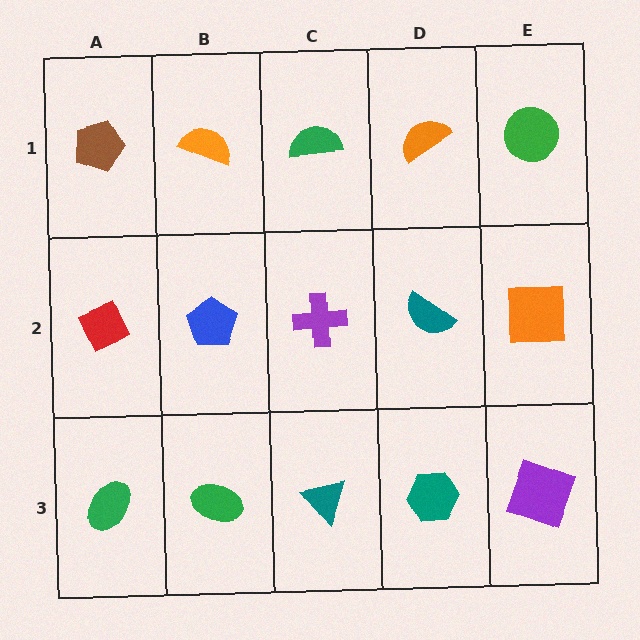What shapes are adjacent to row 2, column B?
An orange semicircle (row 1, column B), a green ellipse (row 3, column B), a red diamond (row 2, column A), a purple cross (row 2, column C).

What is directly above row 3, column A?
A red diamond.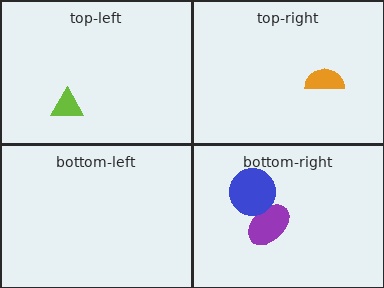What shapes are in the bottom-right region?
The purple ellipse, the blue circle.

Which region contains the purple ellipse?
The bottom-right region.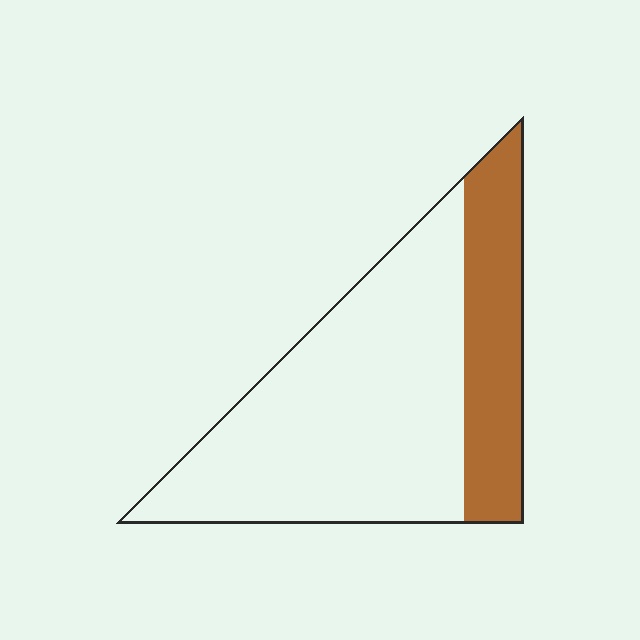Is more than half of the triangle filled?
No.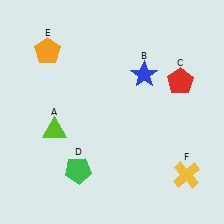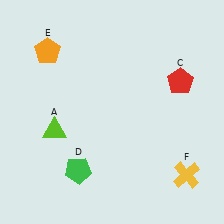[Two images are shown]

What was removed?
The blue star (B) was removed in Image 2.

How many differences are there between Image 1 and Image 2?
There is 1 difference between the two images.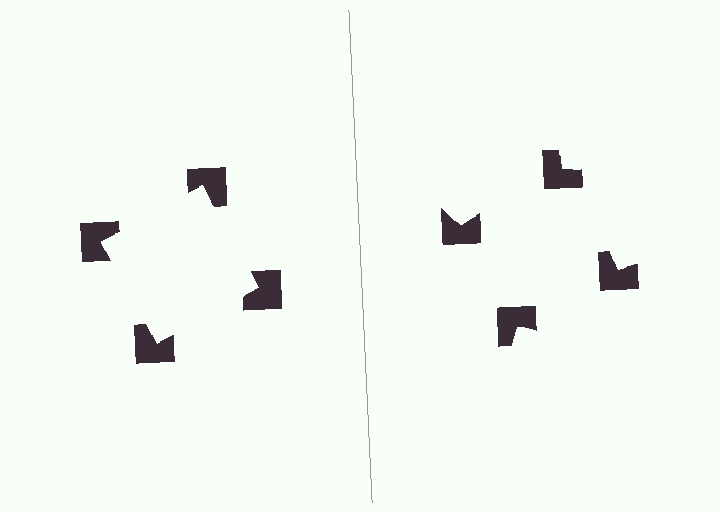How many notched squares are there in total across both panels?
8 — 4 on each side.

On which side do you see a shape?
An illusory square appears on the left side. On the right side the wedge cuts are rotated, so no coherent shape forms.